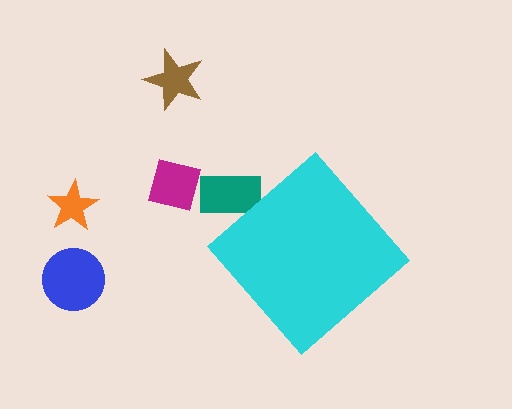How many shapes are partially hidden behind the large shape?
1 shape is partially hidden.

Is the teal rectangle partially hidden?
Yes, the teal rectangle is partially hidden behind the cyan diamond.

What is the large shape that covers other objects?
A cyan diamond.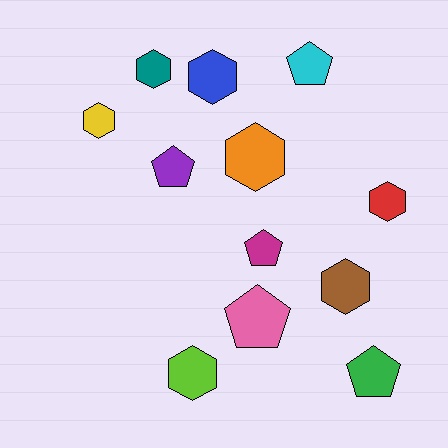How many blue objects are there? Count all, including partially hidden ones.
There is 1 blue object.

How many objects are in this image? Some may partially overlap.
There are 12 objects.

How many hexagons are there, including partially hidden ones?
There are 7 hexagons.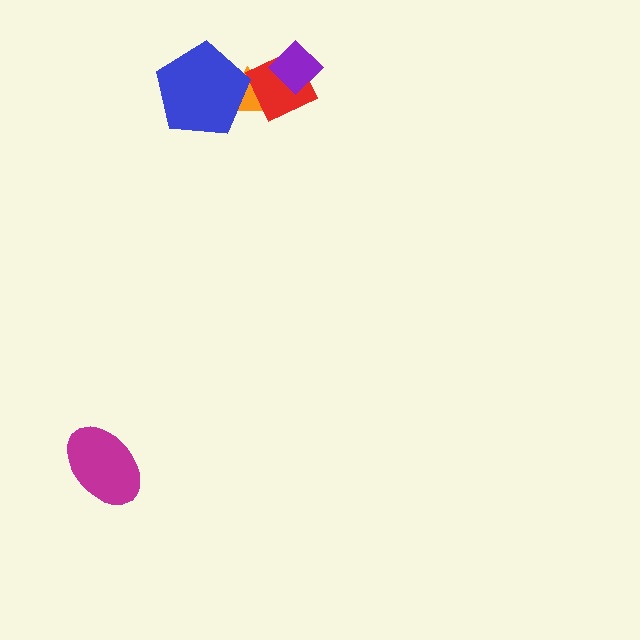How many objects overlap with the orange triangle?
2 objects overlap with the orange triangle.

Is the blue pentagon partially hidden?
No, no other shape covers it.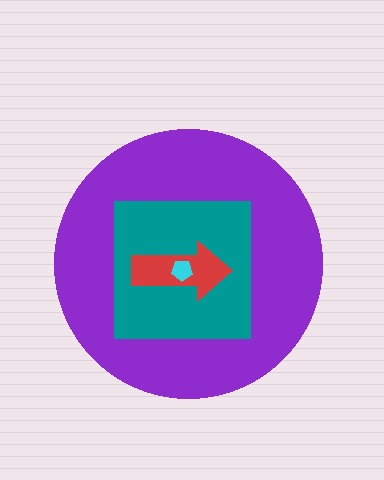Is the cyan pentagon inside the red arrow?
Yes.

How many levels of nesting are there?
4.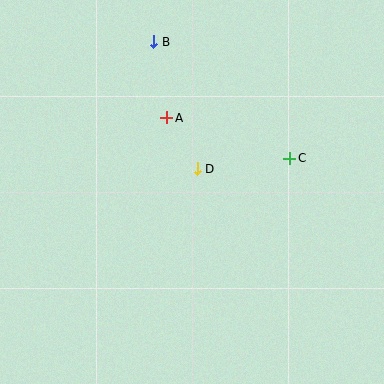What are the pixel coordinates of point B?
Point B is at (154, 42).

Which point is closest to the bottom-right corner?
Point C is closest to the bottom-right corner.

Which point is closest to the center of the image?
Point D at (197, 169) is closest to the center.